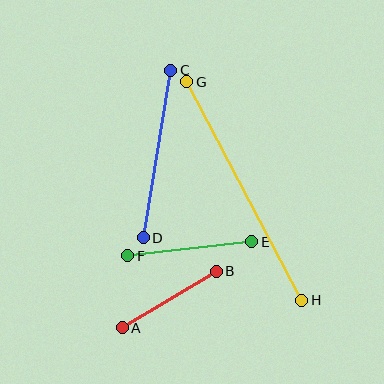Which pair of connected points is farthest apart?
Points G and H are farthest apart.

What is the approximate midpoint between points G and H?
The midpoint is at approximately (244, 191) pixels.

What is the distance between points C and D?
The distance is approximately 170 pixels.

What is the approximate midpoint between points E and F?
The midpoint is at approximately (190, 249) pixels.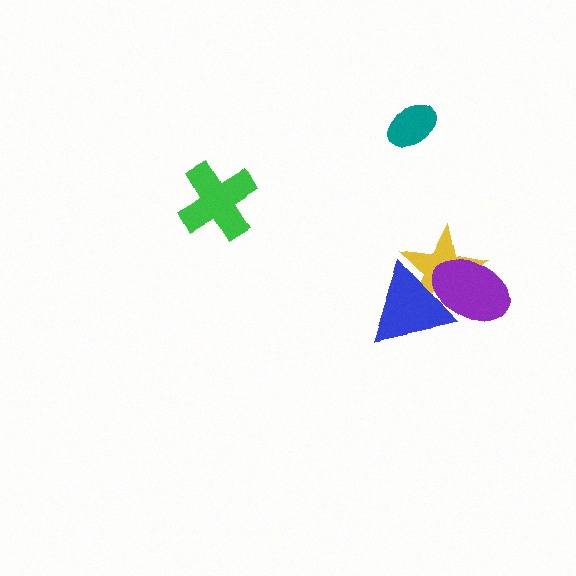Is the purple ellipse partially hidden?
Yes, it is partially covered by another shape.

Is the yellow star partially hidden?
Yes, it is partially covered by another shape.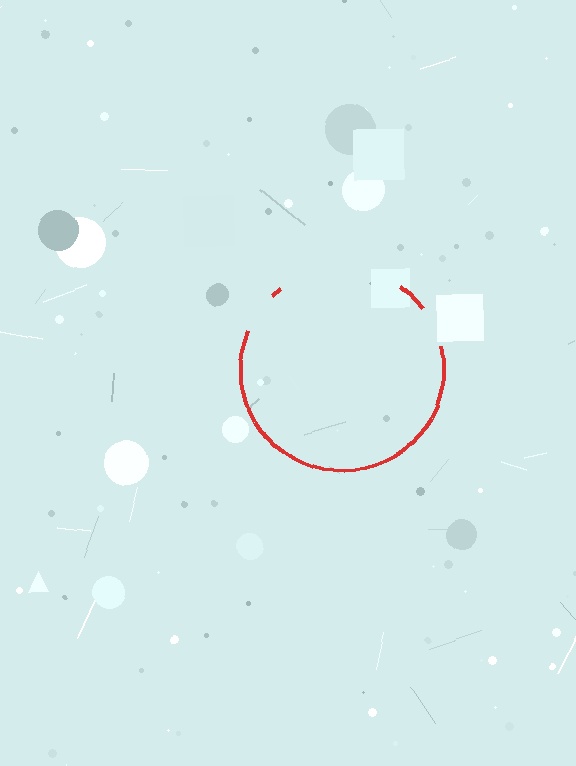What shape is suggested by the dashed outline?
The dashed outline suggests a circle.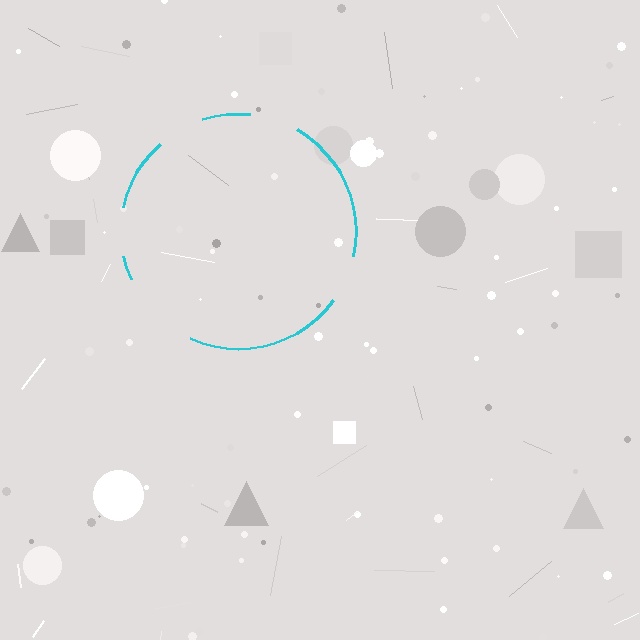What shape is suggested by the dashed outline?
The dashed outline suggests a circle.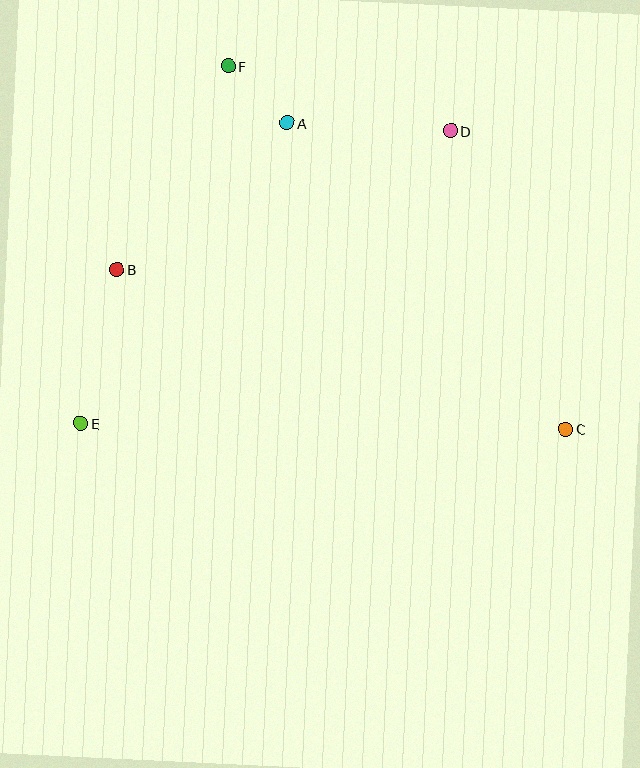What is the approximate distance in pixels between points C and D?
The distance between C and D is approximately 320 pixels.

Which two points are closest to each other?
Points A and F are closest to each other.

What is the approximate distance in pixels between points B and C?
The distance between B and C is approximately 477 pixels.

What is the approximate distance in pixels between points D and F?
The distance between D and F is approximately 231 pixels.